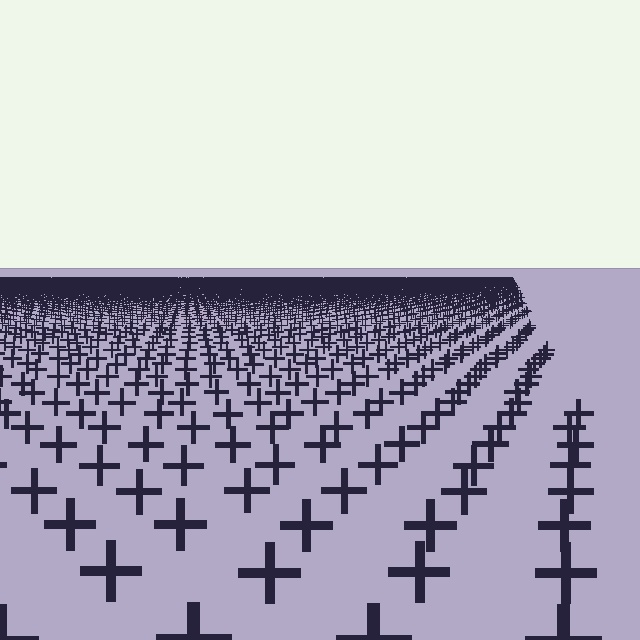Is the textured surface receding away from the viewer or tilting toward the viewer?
The surface is receding away from the viewer. Texture elements get smaller and denser toward the top.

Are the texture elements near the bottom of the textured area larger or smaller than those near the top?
Larger. Near the bottom, elements are closer to the viewer and appear at a bigger on-screen size.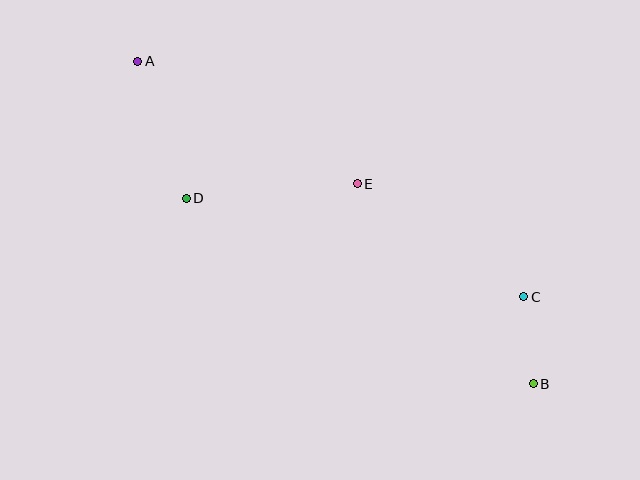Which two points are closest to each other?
Points B and C are closest to each other.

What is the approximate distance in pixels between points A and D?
The distance between A and D is approximately 146 pixels.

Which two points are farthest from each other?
Points A and B are farthest from each other.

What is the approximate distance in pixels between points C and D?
The distance between C and D is approximately 351 pixels.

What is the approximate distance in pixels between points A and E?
The distance between A and E is approximately 252 pixels.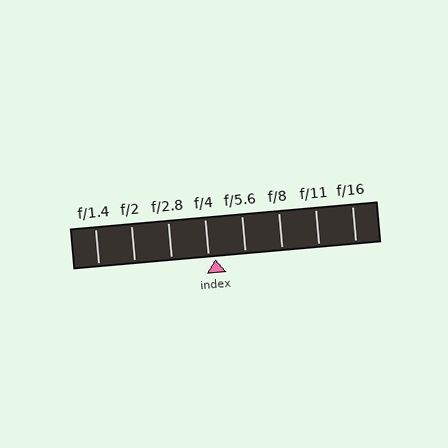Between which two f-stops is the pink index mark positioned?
The index mark is between f/4 and f/5.6.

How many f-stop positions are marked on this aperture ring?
There are 8 f-stop positions marked.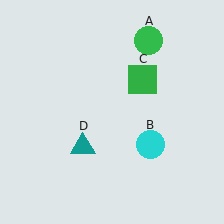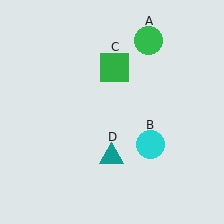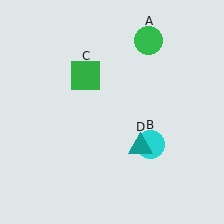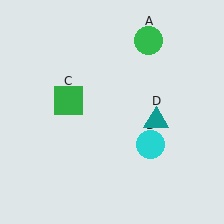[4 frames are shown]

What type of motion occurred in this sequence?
The green square (object C), teal triangle (object D) rotated counterclockwise around the center of the scene.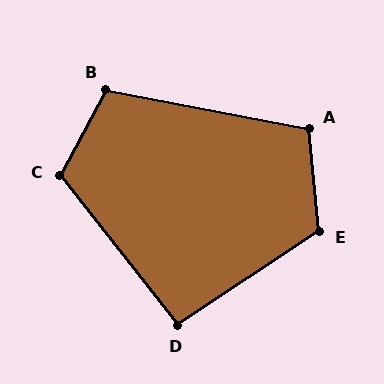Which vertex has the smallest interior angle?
D, at approximately 95 degrees.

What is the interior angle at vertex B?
Approximately 108 degrees (obtuse).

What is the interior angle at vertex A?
Approximately 106 degrees (obtuse).